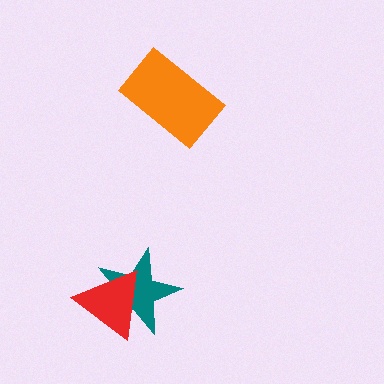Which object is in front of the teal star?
The red triangle is in front of the teal star.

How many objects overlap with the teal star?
1 object overlaps with the teal star.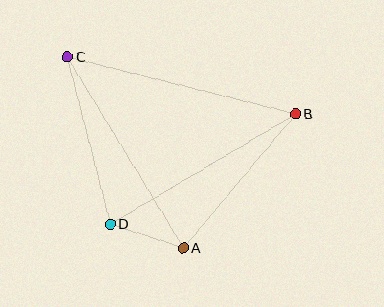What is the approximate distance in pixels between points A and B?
The distance between A and B is approximately 175 pixels.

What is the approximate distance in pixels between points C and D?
The distance between C and D is approximately 173 pixels.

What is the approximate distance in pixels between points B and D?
The distance between B and D is approximately 216 pixels.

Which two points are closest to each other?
Points A and D are closest to each other.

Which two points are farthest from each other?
Points B and C are farthest from each other.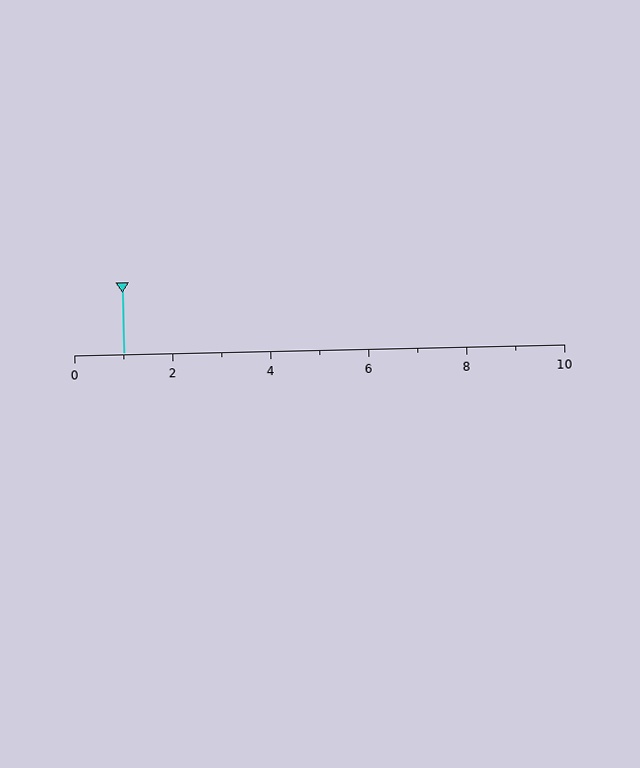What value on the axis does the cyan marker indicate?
The marker indicates approximately 1.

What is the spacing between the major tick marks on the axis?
The major ticks are spaced 2 apart.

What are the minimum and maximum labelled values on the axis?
The axis runs from 0 to 10.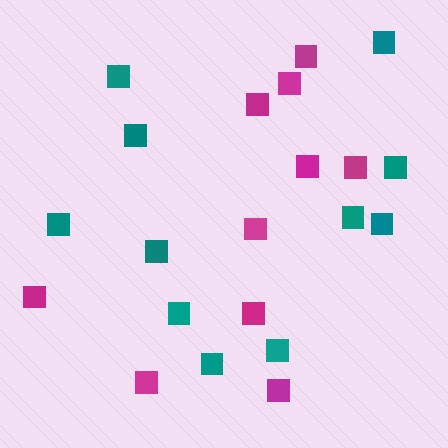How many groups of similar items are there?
There are 2 groups: one group of teal squares (11) and one group of magenta squares (10).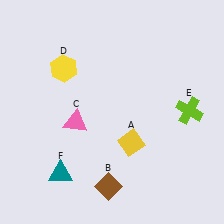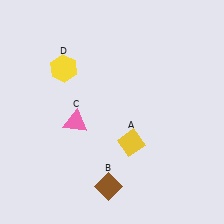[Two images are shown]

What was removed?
The lime cross (E), the teal triangle (F) were removed in Image 2.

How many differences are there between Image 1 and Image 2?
There are 2 differences between the two images.